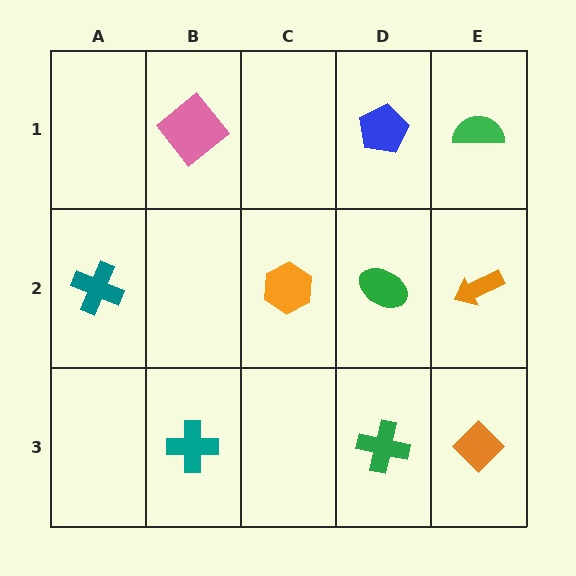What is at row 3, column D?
A green cross.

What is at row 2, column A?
A teal cross.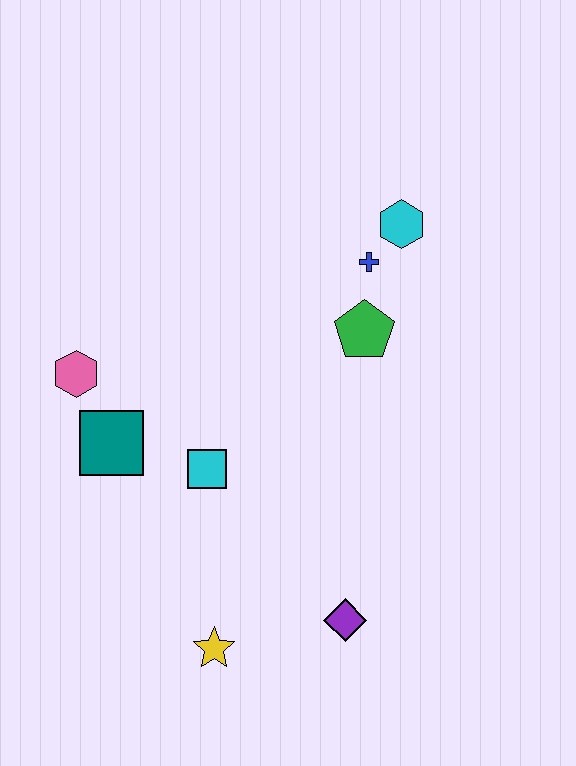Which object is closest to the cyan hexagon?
The blue cross is closest to the cyan hexagon.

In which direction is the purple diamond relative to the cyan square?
The purple diamond is below the cyan square.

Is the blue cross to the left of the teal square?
No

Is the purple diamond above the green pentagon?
No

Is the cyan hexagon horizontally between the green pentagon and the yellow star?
No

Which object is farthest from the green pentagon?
The yellow star is farthest from the green pentagon.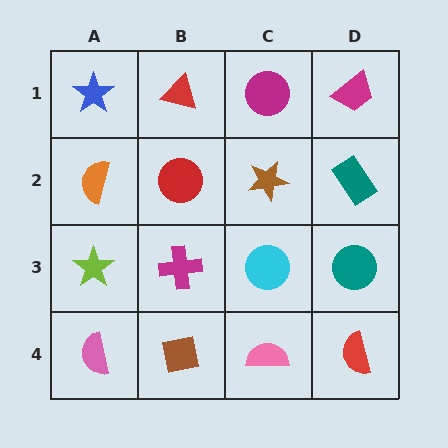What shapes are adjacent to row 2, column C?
A magenta circle (row 1, column C), a cyan circle (row 3, column C), a red circle (row 2, column B), a teal rectangle (row 2, column D).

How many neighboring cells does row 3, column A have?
3.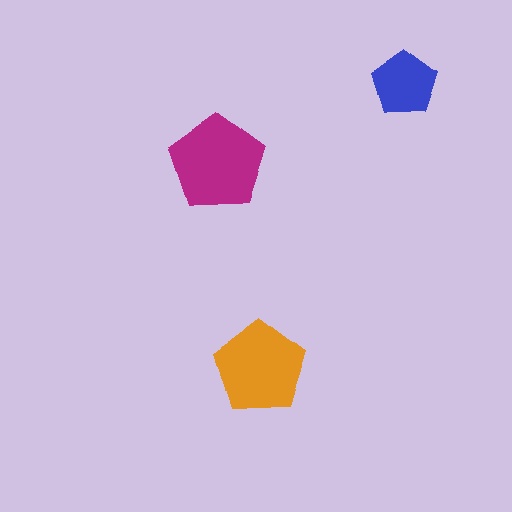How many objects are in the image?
There are 3 objects in the image.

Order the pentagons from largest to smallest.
the magenta one, the orange one, the blue one.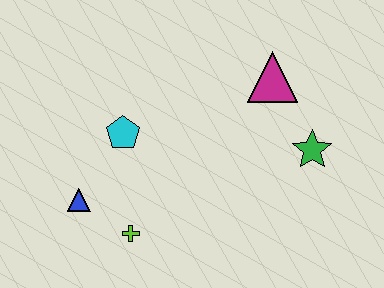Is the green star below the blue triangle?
No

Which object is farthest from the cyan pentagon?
The green star is farthest from the cyan pentagon.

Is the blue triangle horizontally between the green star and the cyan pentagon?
No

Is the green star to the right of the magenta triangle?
Yes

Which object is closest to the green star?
The magenta triangle is closest to the green star.